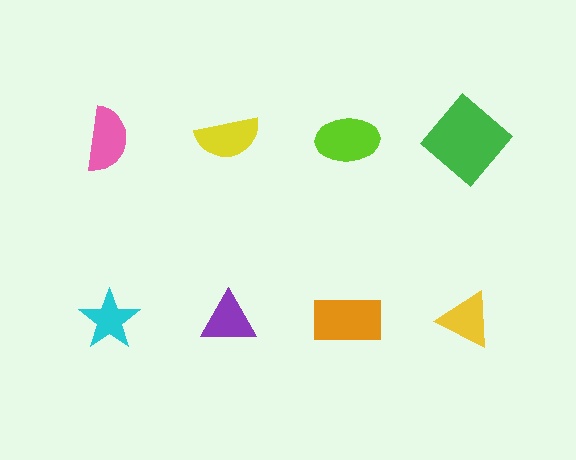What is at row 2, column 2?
A purple triangle.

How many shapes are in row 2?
4 shapes.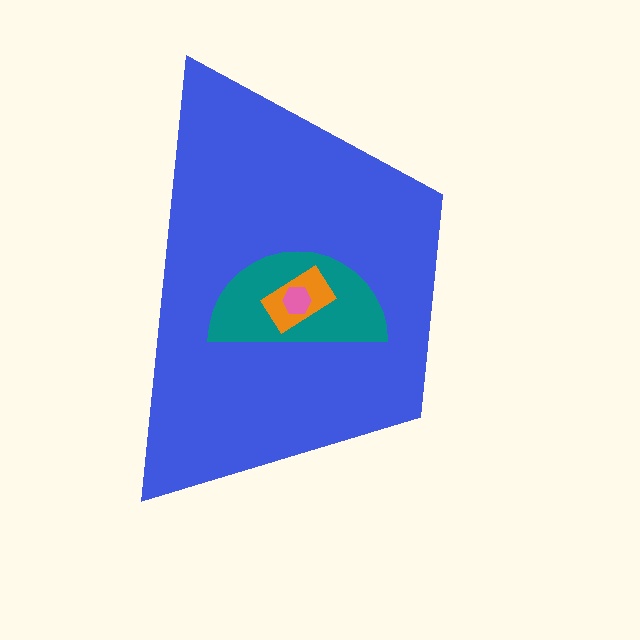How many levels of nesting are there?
4.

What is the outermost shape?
The blue trapezoid.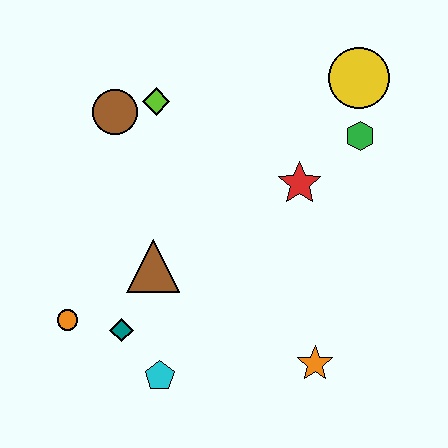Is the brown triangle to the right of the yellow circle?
No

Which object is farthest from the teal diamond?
The yellow circle is farthest from the teal diamond.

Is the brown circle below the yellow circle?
Yes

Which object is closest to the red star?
The green hexagon is closest to the red star.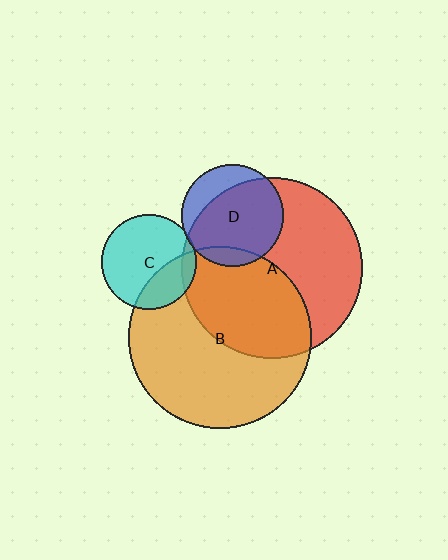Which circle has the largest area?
Circle B (orange).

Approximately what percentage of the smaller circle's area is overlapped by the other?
Approximately 5%.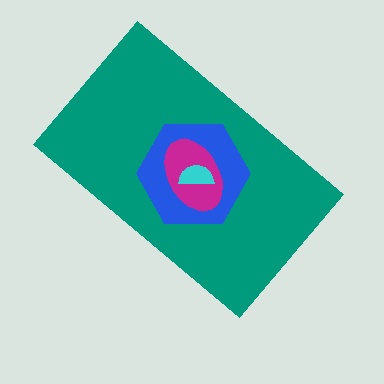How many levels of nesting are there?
4.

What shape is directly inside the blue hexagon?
The magenta ellipse.